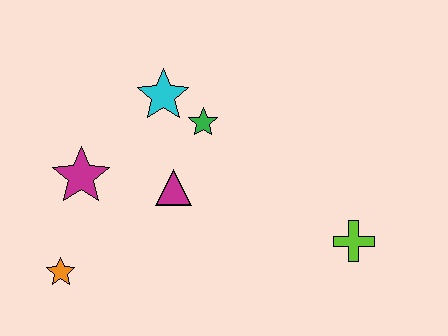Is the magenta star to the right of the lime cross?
No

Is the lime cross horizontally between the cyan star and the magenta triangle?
No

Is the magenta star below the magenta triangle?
No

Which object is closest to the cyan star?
The green star is closest to the cyan star.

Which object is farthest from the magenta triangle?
The lime cross is farthest from the magenta triangle.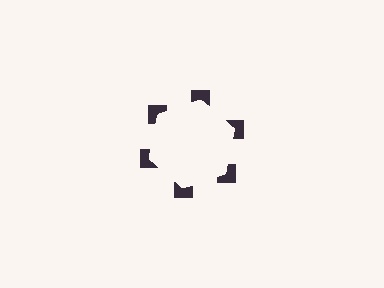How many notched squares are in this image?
There are 6 — one at each vertex of the illusory hexagon.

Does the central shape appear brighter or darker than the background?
It typically appears slightly brighter than the background, even though no actual brightness change is drawn.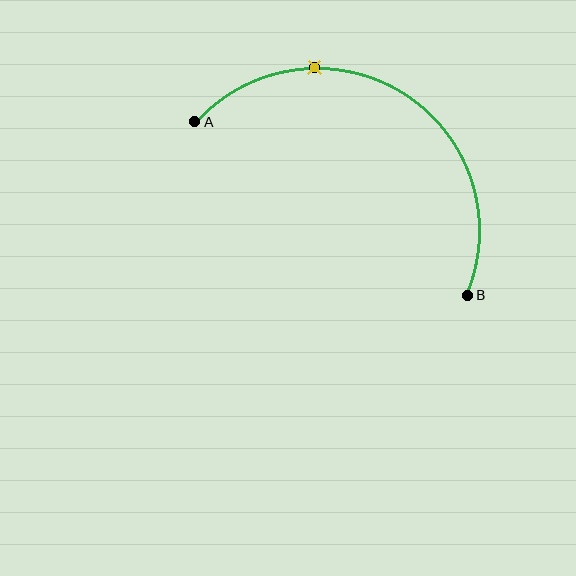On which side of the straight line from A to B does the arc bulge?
The arc bulges above the straight line connecting A and B.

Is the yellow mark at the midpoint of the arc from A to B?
No. The yellow mark lies on the arc but is closer to endpoint A. The arc midpoint would be at the point on the curve equidistant along the arc from both A and B.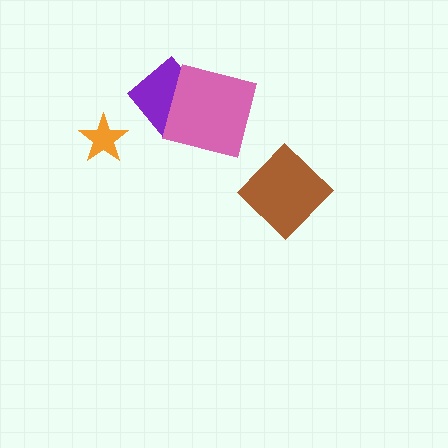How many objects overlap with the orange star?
0 objects overlap with the orange star.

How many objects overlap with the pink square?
1 object overlaps with the pink square.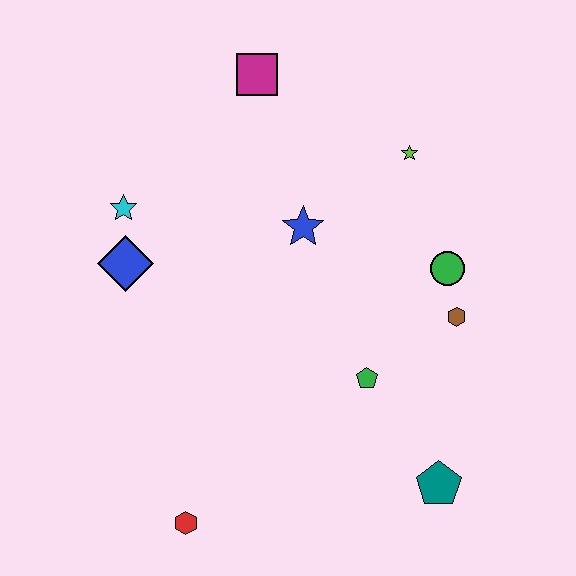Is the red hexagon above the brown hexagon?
No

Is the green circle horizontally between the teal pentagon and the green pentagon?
No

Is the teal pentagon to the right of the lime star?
Yes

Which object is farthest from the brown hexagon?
The cyan star is farthest from the brown hexagon.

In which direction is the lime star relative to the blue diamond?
The lime star is to the right of the blue diamond.